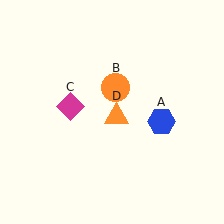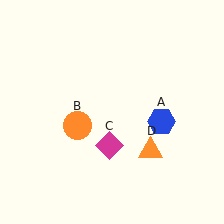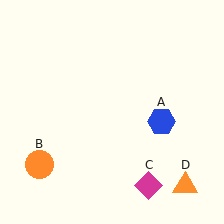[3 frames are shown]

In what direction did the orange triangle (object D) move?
The orange triangle (object D) moved down and to the right.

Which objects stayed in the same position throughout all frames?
Blue hexagon (object A) remained stationary.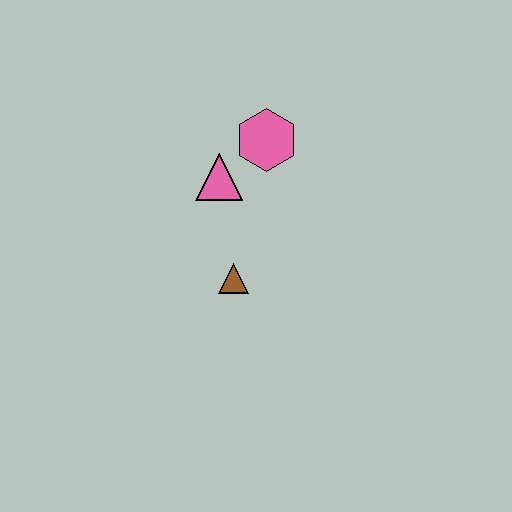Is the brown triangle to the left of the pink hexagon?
Yes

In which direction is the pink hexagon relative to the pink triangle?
The pink hexagon is to the right of the pink triangle.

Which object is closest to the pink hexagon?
The pink triangle is closest to the pink hexagon.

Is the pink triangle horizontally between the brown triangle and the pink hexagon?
No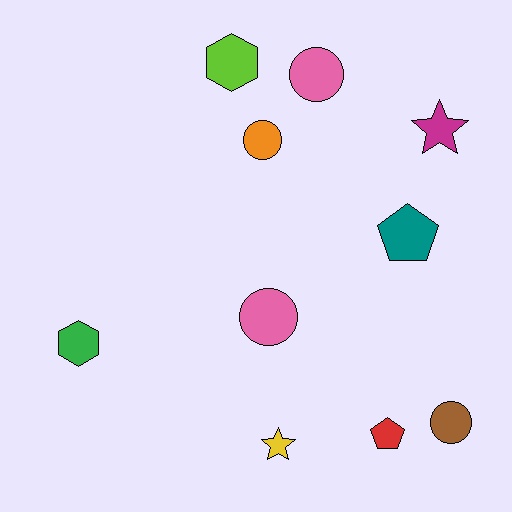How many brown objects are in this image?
There is 1 brown object.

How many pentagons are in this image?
There are 2 pentagons.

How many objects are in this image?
There are 10 objects.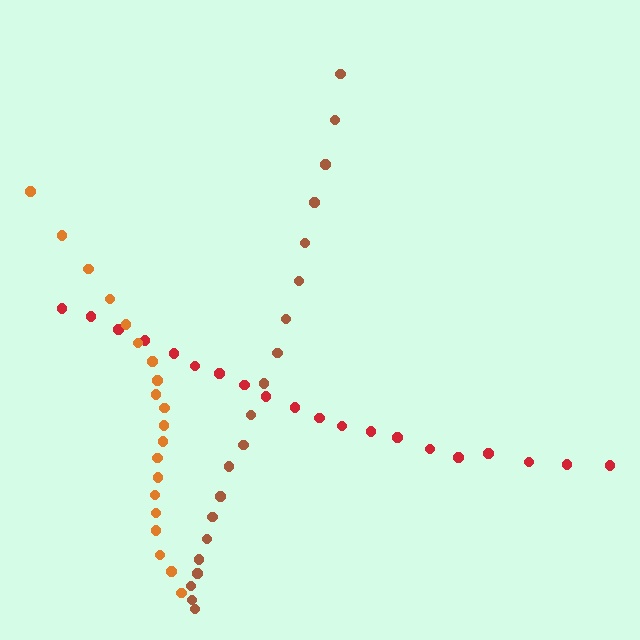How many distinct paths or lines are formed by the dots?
There are 3 distinct paths.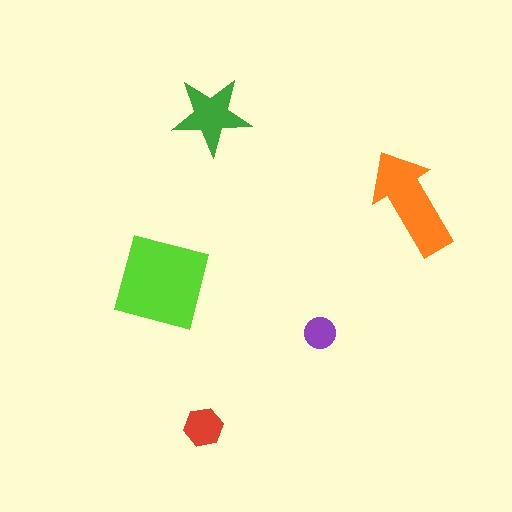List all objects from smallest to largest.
The purple circle, the red hexagon, the green star, the orange arrow, the lime square.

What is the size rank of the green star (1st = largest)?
3rd.